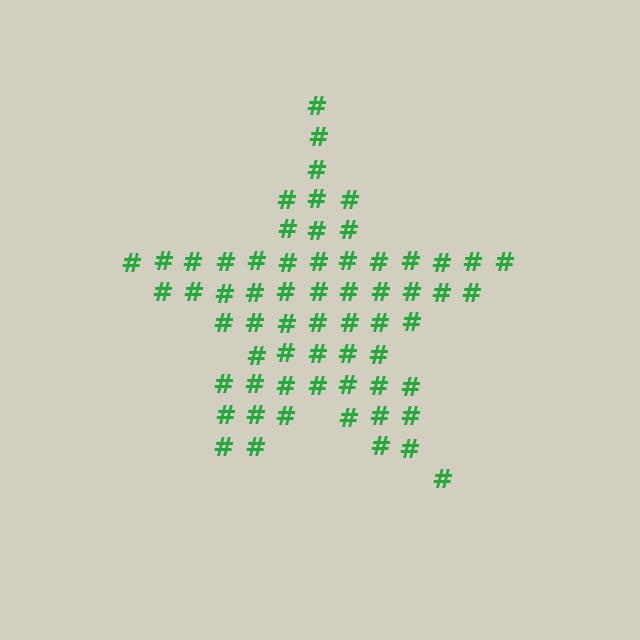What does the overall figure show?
The overall figure shows a star.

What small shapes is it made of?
It is made of small hash symbols.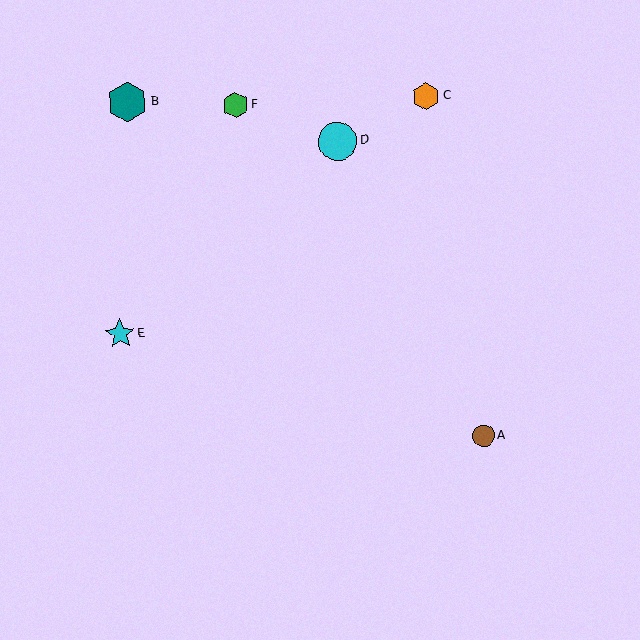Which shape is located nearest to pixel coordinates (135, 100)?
The teal hexagon (labeled B) at (127, 102) is nearest to that location.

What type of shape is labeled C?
Shape C is an orange hexagon.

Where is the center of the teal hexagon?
The center of the teal hexagon is at (127, 102).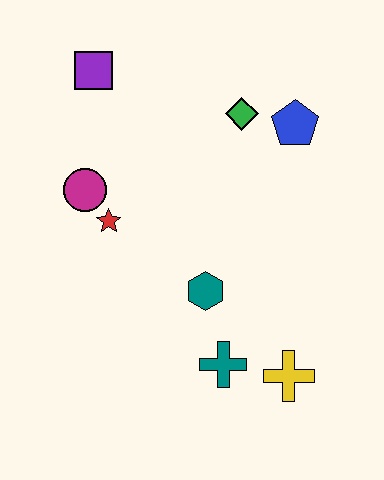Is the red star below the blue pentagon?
Yes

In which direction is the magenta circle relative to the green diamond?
The magenta circle is to the left of the green diamond.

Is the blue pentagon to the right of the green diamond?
Yes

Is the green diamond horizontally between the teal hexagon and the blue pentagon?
Yes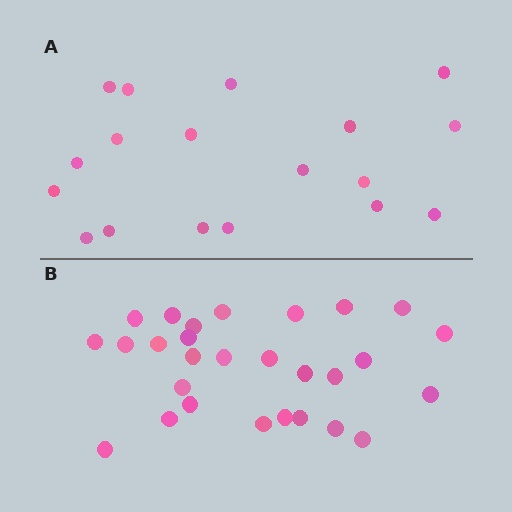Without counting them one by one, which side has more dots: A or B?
Region B (the bottom region) has more dots.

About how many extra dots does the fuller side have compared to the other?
Region B has roughly 10 or so more dots than region A.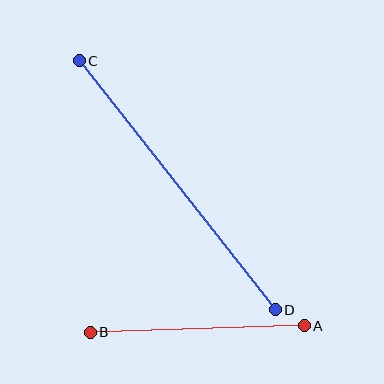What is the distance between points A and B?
The distance is approximately 214 pixels.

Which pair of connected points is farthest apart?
Points C and D are farthest apart.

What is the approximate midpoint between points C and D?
The midpoint is at approximately (177, 185) pixels.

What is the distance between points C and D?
The distance is approximately 317 pixels.